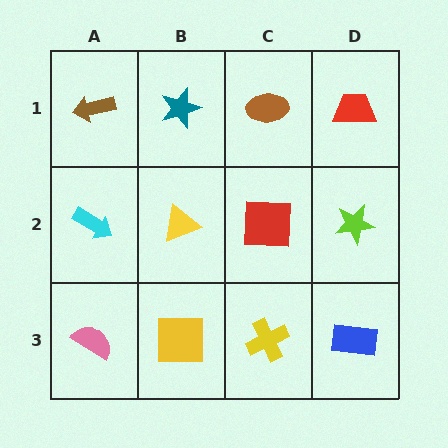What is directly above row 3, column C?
A red square.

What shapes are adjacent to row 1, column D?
A lime star (row 2, column D), a brown ellipse (row 1, column C).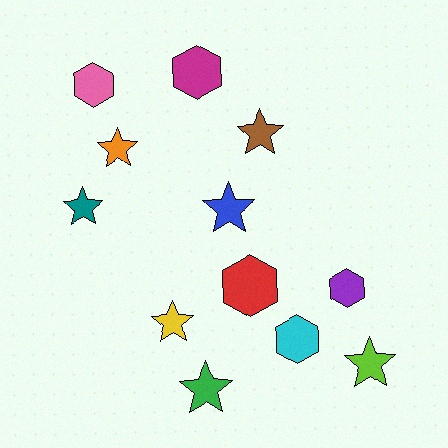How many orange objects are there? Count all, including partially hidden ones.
There is 1 orange object.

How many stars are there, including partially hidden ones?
There are 7 stars.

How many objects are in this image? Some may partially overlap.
There are 12 objects.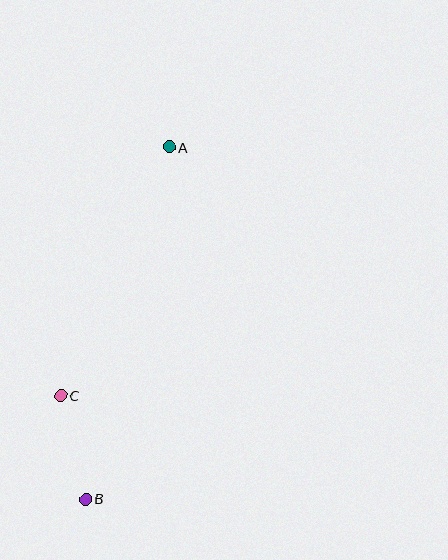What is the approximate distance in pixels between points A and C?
The distance between A and C is approximately 271 pixels.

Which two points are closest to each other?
Points B and C are closest to each other.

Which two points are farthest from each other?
Points A and B are farthest from each other.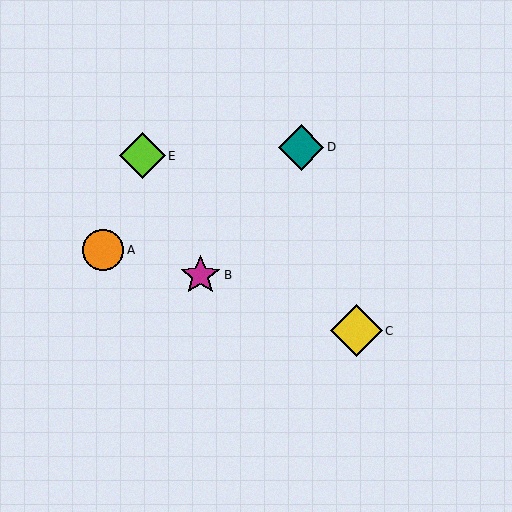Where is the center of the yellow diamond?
The center of the yellow diamond is at (356, 331).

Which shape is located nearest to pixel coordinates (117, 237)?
The orange circle (labeled A) at (103, 250) is nearest to that location.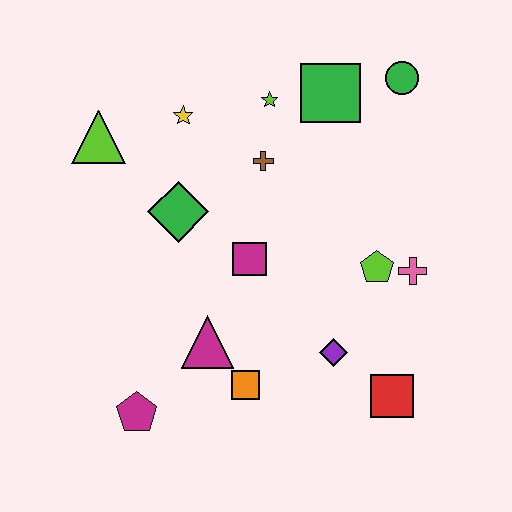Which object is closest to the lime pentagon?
The pink cross is closest to the lime pentagon.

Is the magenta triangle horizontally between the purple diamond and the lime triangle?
Yes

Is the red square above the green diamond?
No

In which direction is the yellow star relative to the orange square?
The yellow star is above the orange square.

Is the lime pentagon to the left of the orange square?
No